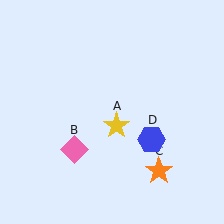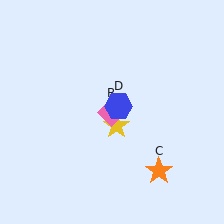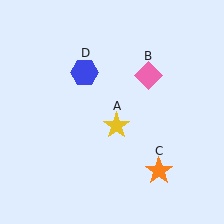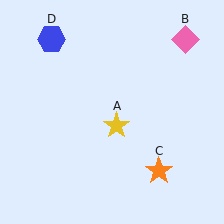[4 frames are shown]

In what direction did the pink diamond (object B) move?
The pink diamond (object B) moved up and to the right.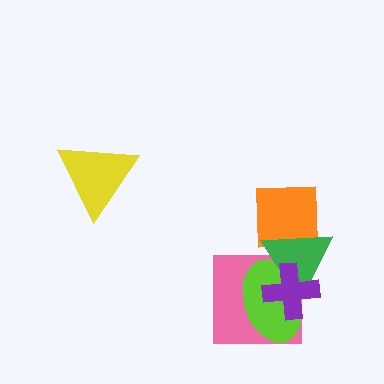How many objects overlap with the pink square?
3 objects overlap with the pink square.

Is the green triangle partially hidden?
Yes, it is partially covered by another shape.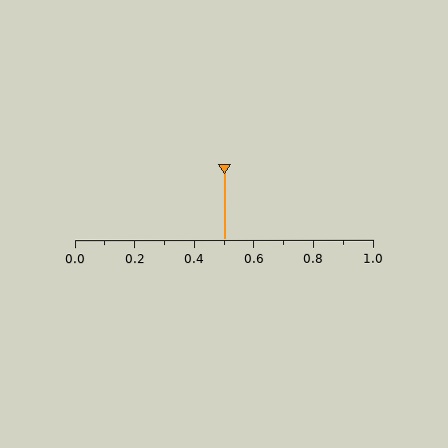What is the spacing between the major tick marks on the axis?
The major ticks are spaced 0.2 apart.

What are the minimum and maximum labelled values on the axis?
The axis runs from 0.0 to 1.0.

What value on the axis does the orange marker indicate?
The marker indicates approximately 0.5.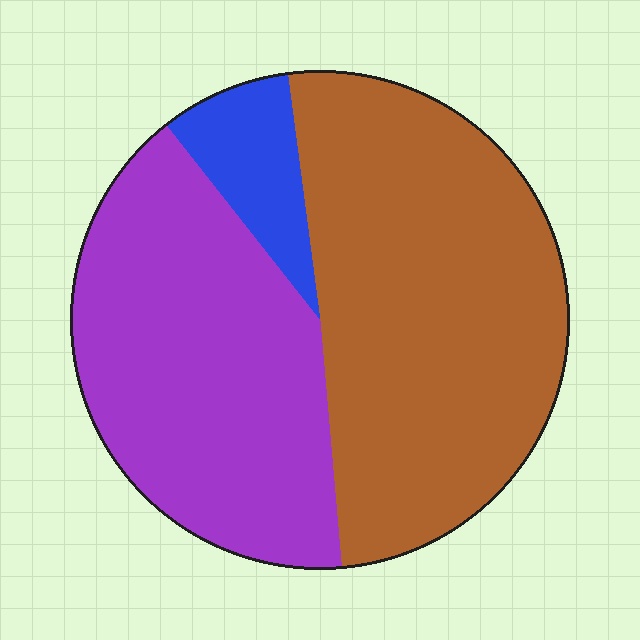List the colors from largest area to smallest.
From largest to smallest: brown, purple, blue.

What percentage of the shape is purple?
Purple takes up about two fifths (2/5) of the shape.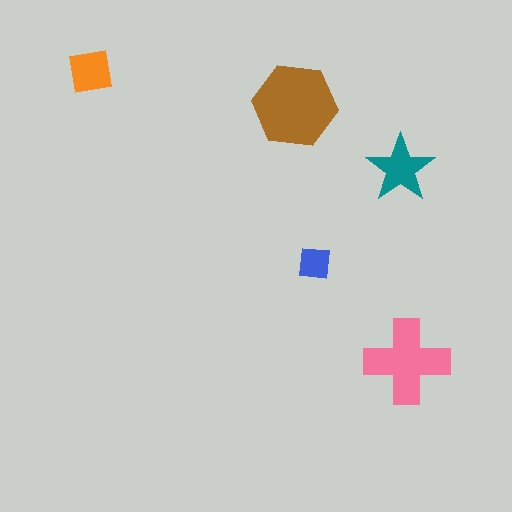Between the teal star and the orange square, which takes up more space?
The teal star.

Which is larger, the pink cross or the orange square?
The pink cross.